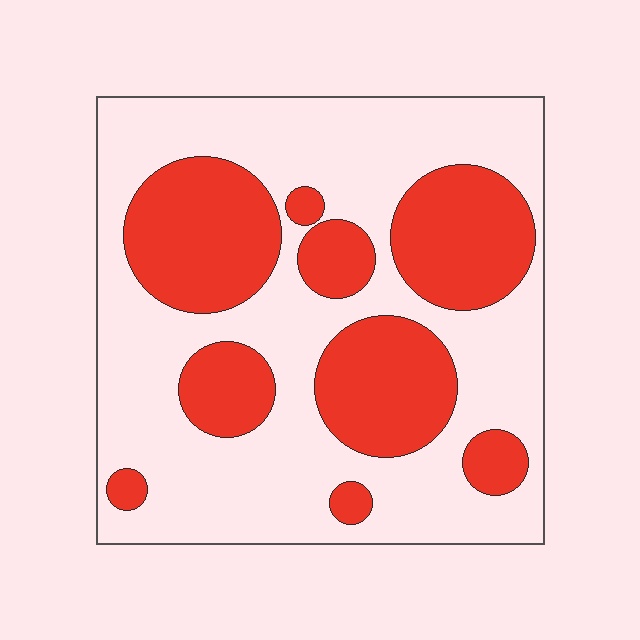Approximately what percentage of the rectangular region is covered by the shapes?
Approximately 35%.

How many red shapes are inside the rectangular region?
9.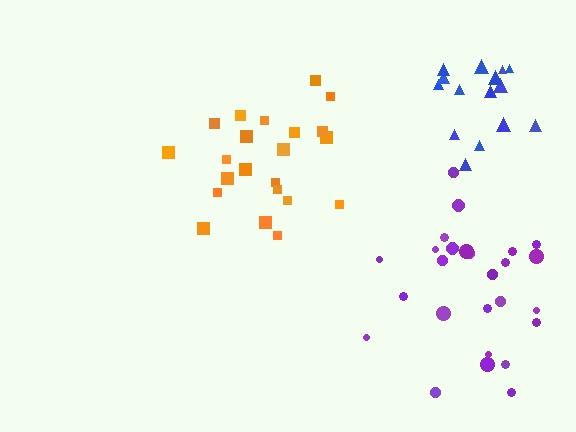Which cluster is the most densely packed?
Blue.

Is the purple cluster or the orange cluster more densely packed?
Orange.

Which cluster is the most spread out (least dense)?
Purple.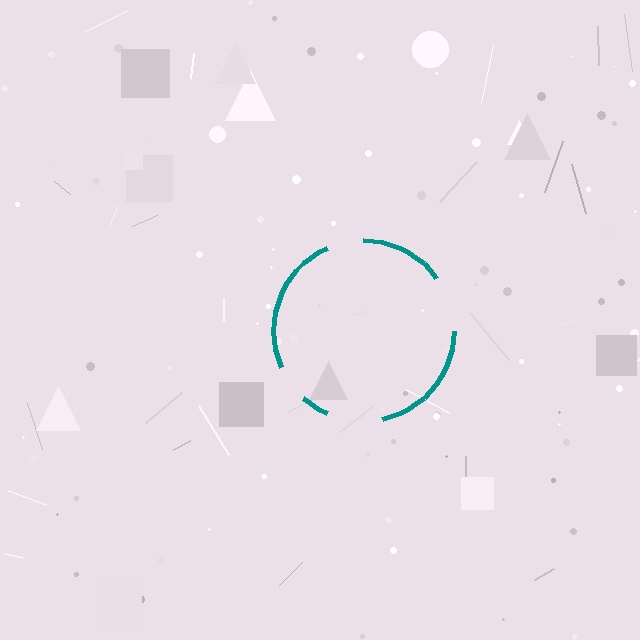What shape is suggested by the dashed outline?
The dashed outline suggests a circle.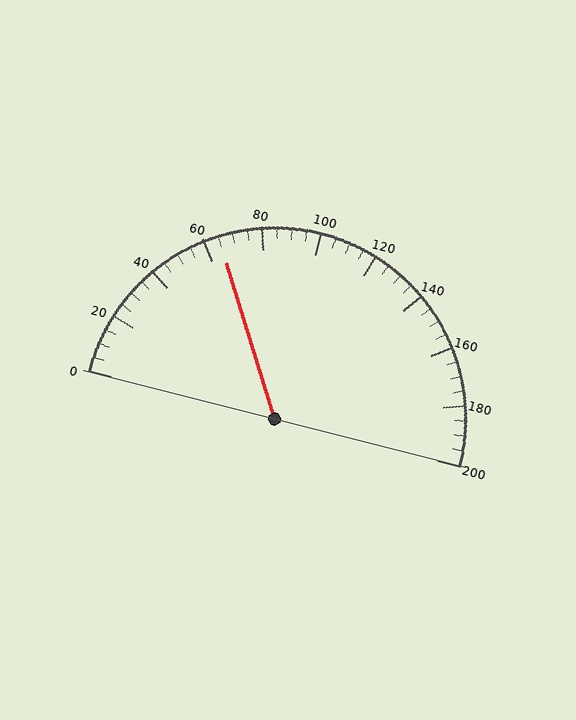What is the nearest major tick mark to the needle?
The nearest major tick mark is 60.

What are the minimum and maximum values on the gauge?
The gauge ranges from 0 to 200.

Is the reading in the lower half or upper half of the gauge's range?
The reading is in the lower half of the range (0 to 200).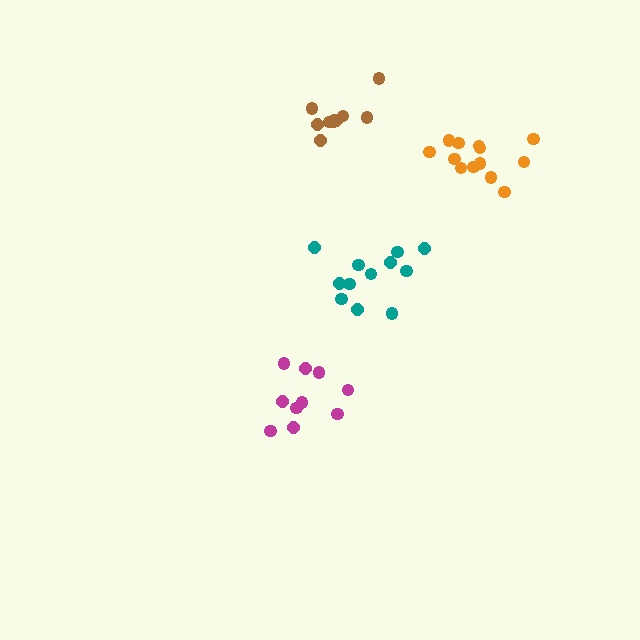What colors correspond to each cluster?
The clusters are colored: brown, teal, magenta, orange.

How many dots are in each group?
Group 1: 10 dots, Group 2: 12 dots, Group 3: 10 dots, Group 4: 13 dots (45 total).